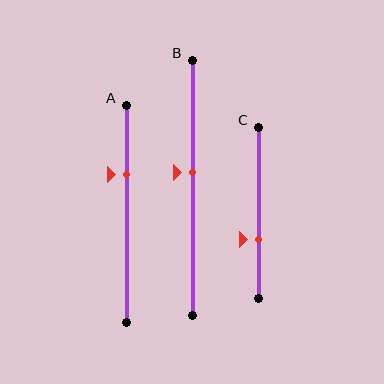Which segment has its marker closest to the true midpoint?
Segment B has its marker closest to the true midpoint.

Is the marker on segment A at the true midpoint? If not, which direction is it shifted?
No, the marker on segment A is shifted upward by about 18% of the segment length.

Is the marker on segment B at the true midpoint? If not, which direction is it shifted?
No, the marker on segment B is shifted upward by about 6% of the segment length.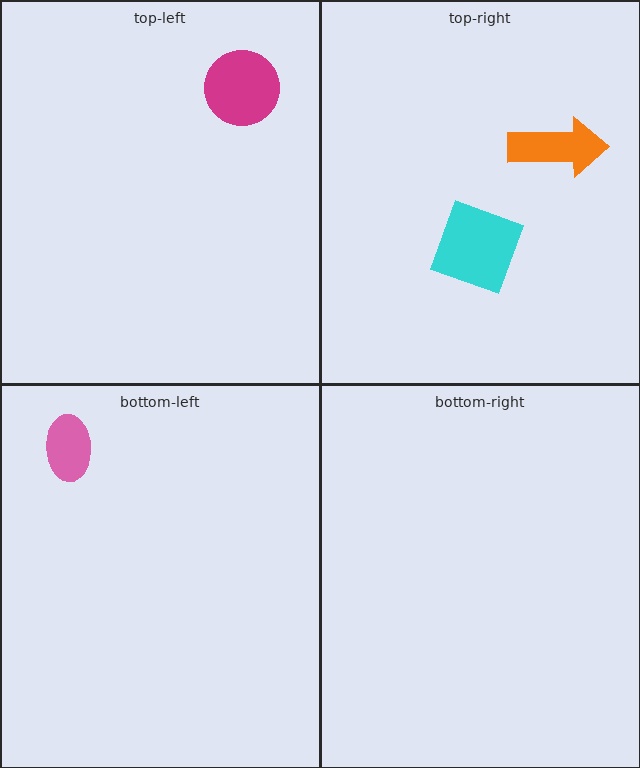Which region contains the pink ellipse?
The bottom-left region.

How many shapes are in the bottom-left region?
1.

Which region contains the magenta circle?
The top-left region.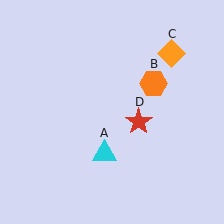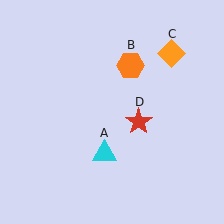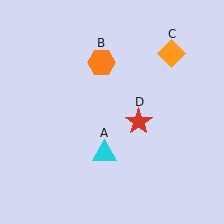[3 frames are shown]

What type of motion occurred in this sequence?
The orange hexagon (object B) rotated counterclockwise around the center of the scene.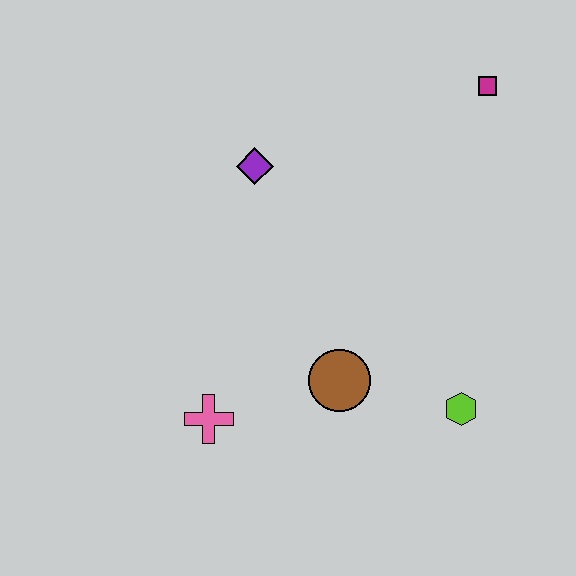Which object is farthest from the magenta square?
The pink cross is farthest from the magenta square.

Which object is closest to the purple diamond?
The brown circle is closest to the purple diamond.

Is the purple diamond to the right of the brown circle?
No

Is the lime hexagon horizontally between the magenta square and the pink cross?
Yes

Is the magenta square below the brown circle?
No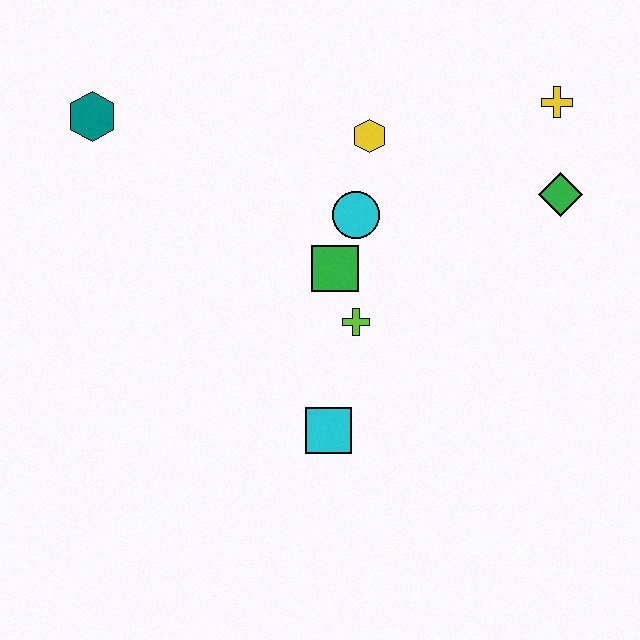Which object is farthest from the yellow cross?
The teal hexagon is farthest from the yellow cross.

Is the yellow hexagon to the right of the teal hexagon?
Yes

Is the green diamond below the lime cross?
No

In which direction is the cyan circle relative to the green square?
The cyan circle is above the green square.